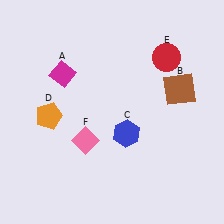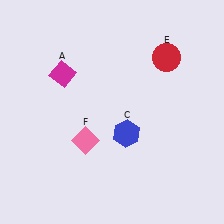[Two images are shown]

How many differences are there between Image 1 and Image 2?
There are 2 differences between the two images.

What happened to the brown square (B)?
The brown square (B) was removed in Image 2. It was in the top-right area of Image 1.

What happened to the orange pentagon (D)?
The orange pentagon (D) was removed in Image 2. It was in the bottom-left area of Image 1.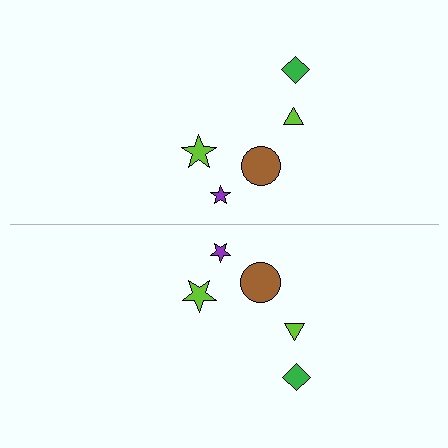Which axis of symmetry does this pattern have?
The pattern has a horizontal axis of symmetry running through the center of the image.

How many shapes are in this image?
There are 10 shapes in this image.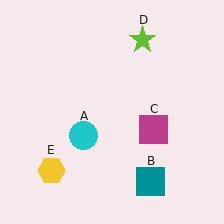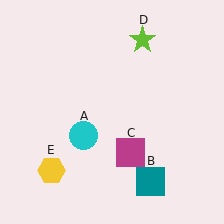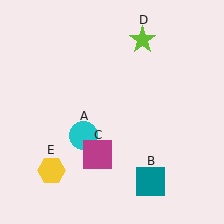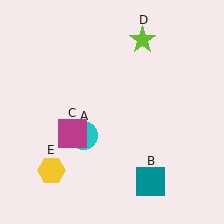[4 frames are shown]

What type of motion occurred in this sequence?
The magenta square (object C) rotated clockwise around the center of the scene.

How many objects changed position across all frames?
1 object changed position: magenta square (object C).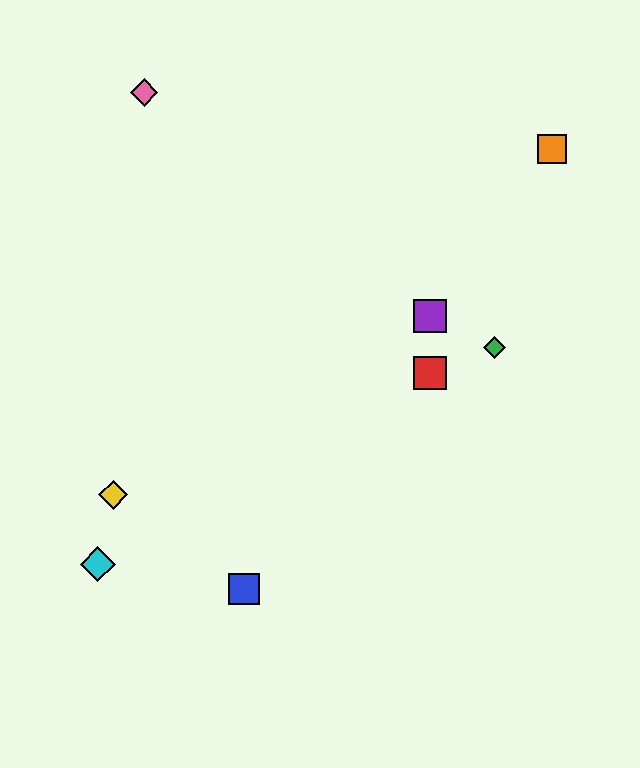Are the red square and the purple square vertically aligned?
Yes, both are at x≈430.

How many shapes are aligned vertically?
2 shapes (the red square, the purple square) are aligned vertically.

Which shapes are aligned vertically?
The red square, the purple square are aligned vertically.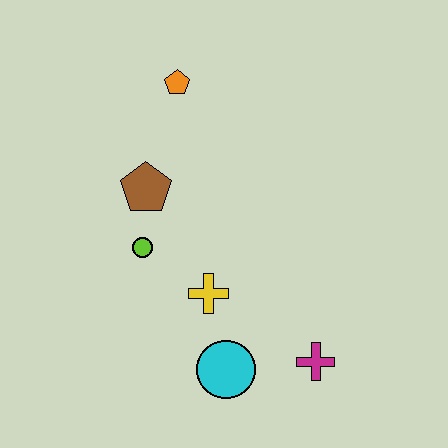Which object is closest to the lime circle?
The brown pentagon is closest to the lime circle.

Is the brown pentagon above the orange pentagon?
No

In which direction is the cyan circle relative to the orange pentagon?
The cyan circle is below the orange pentagon.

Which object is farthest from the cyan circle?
The orange pentagon is farthest from the cyan circle.